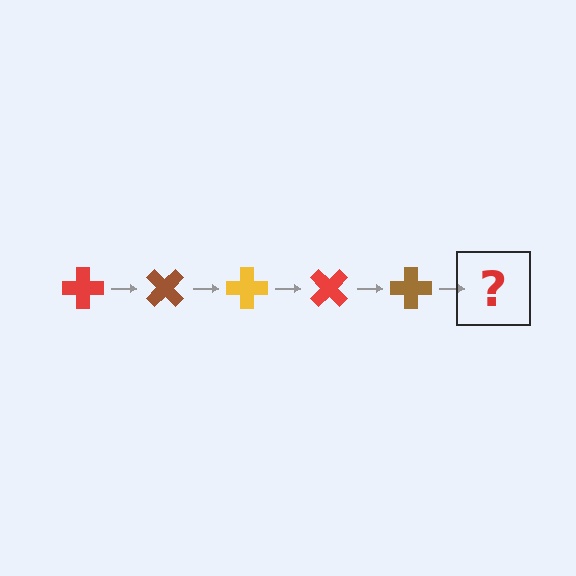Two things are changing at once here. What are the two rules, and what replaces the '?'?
The two rules are that it rotates 45 degrees each step and the color cycles through red, brown, and yellow. The '?' should be a yellow cross, rotated 225 degrees from the start.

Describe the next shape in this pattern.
It should be a yellow cross, rotated 225 degrees from the start.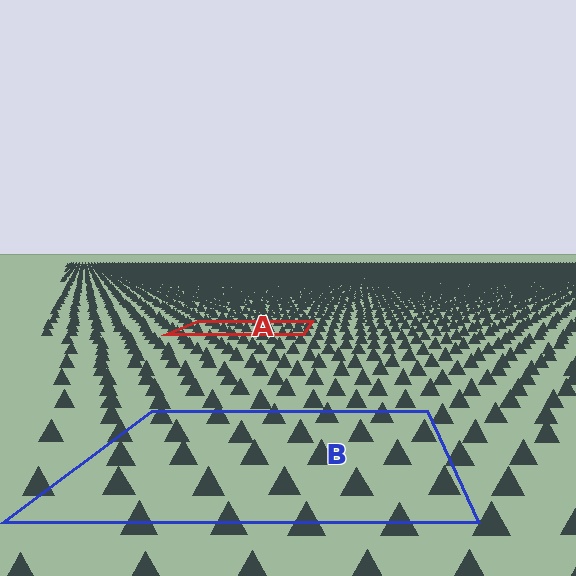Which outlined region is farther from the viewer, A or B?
Region A is farther from the viewer — the texture elements inside it appear smaller and more densely packed.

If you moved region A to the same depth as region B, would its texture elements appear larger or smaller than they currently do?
They would appear larger. At a closer depth, the same texture elements are projected at a bigger on-screen size.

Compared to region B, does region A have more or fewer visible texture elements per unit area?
Region A has more texture elements per unit area — they are packed more densely because it is farther away.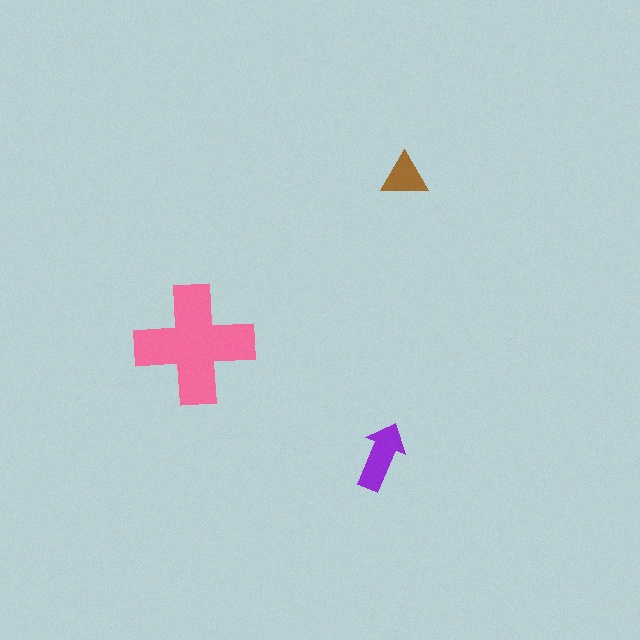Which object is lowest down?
The purple arrow is bottommost.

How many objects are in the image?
There are 3 objects in the image.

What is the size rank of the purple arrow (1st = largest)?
2nd.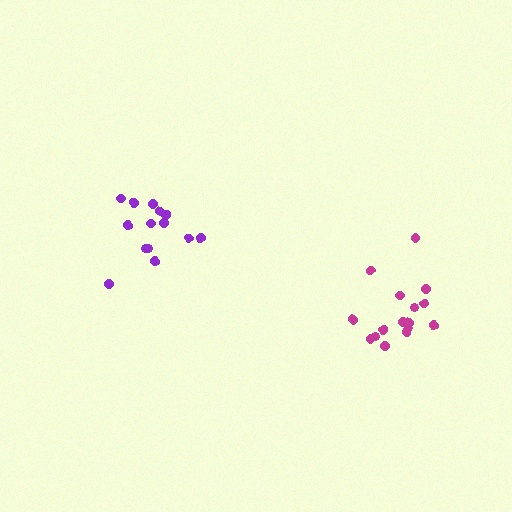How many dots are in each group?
Group 1: 16 dots, Group 2: 14 dots (30 total).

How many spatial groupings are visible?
There are 2 spatial groupings.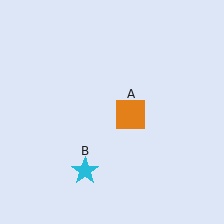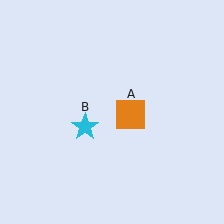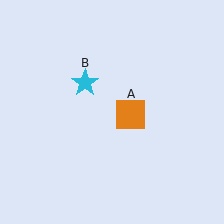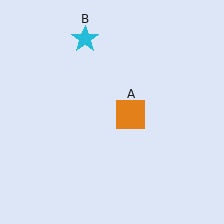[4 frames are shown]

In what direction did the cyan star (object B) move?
The cyan star (object B) moved up.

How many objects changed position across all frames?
1 object changed position: cyan star (object B).